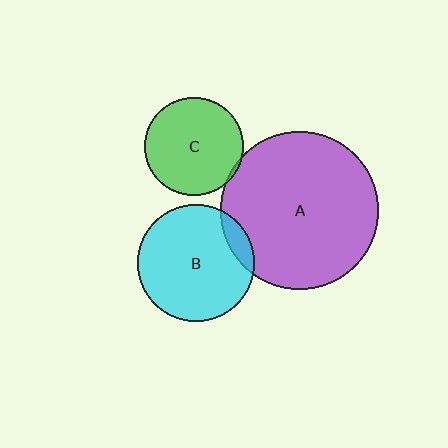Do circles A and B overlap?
Yes.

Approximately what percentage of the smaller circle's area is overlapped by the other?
Approximately 10%.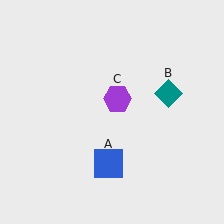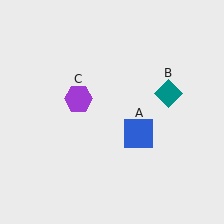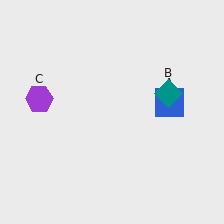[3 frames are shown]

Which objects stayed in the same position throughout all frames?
Teal diamond (object B) remained stationary.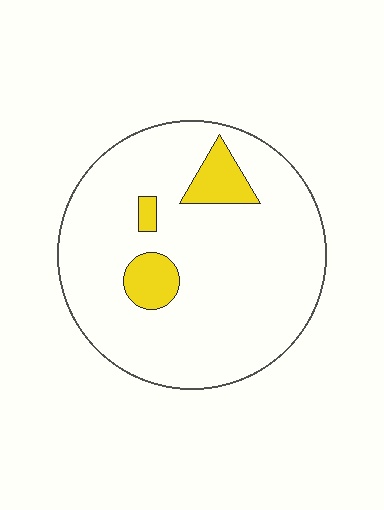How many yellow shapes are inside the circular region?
3.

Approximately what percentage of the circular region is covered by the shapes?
Approximately 10%.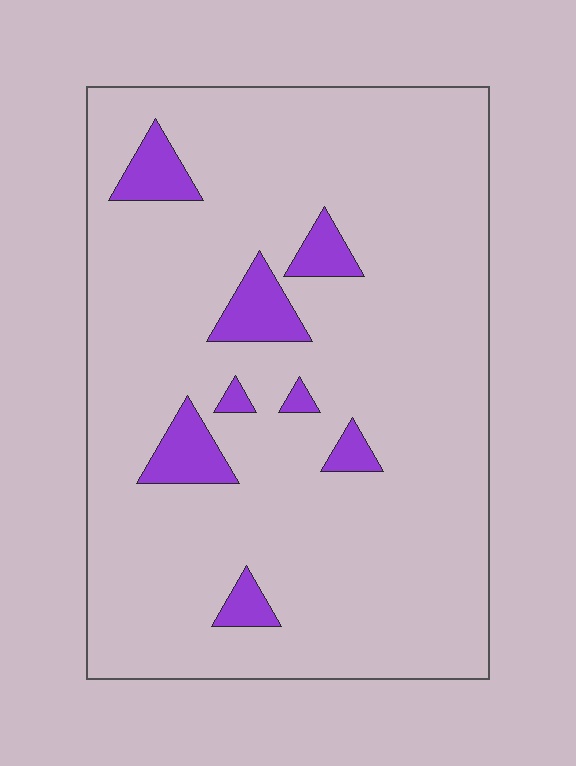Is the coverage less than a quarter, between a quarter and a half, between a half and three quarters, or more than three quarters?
Less than a quarter.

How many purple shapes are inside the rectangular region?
8.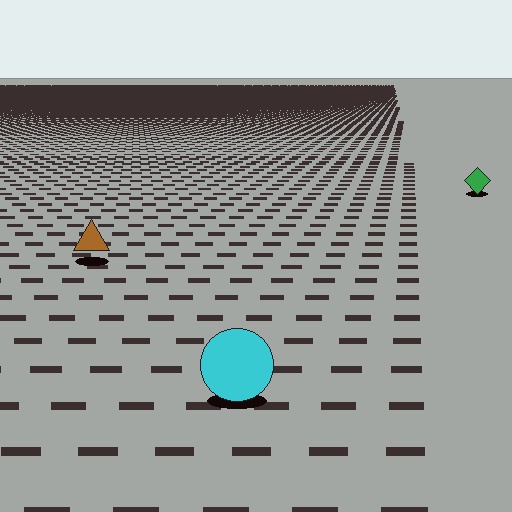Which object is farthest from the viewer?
The green diamond is farthest from the viewer. It appears smaller and the ground texture around it is denser.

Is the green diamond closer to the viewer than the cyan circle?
No. The cyan circle is closer — you can tell from the texture gradient: the ground texture is coarser near it.